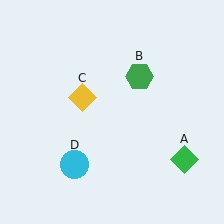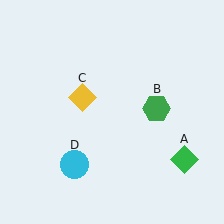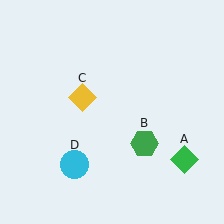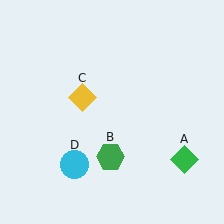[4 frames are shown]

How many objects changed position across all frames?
1 object changed position: green hexagon (object B).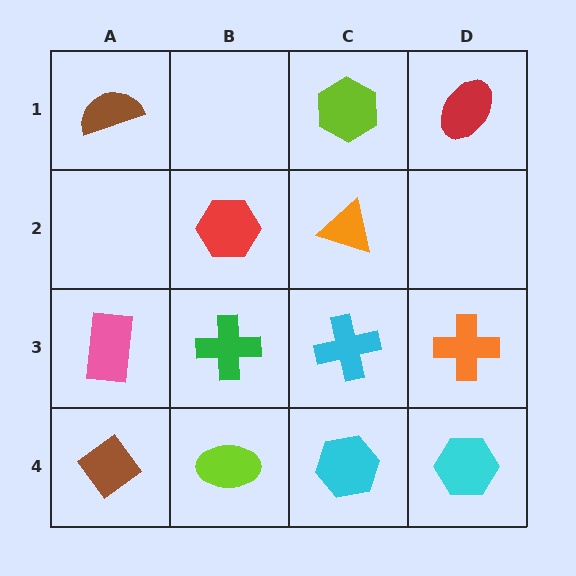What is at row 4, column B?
A lime ellipse.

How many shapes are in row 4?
4 shapes.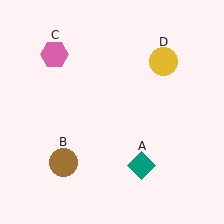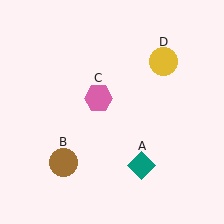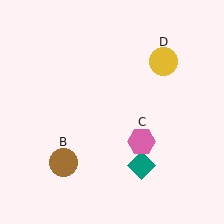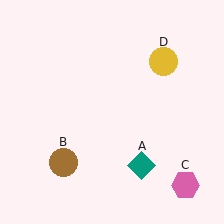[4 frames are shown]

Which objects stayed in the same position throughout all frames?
Teal diamond (object A) and brown circle (object B) and yellow circle (object D) remained stationary.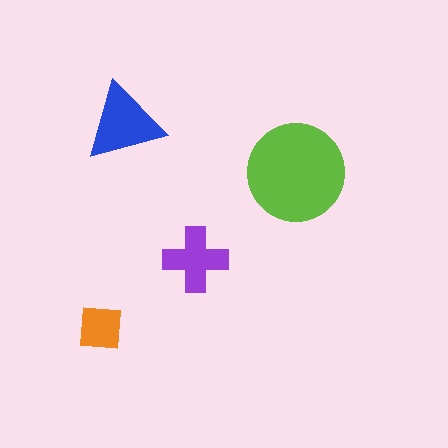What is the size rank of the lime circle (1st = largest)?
1st.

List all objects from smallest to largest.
The orange square, the purple cross, the blue triangle, the lime circle.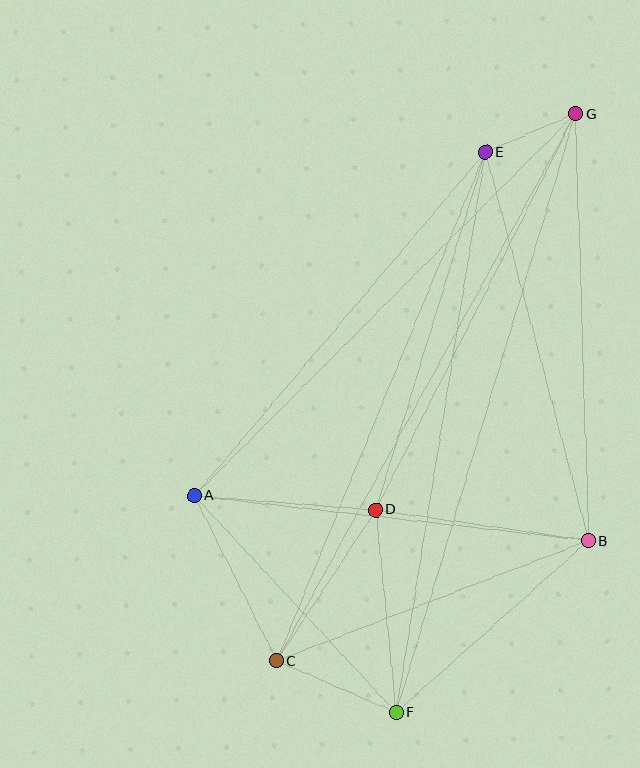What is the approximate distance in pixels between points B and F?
The distance between B and F is approximately 258 pixels.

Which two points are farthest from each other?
Points F and G are farthest from each other.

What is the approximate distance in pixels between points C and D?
The distance between C and D is approximately 181 pixels.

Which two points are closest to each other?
Points E and G are closest to each other.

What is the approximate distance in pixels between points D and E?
The distance between D and E is approximately 374 pixels.